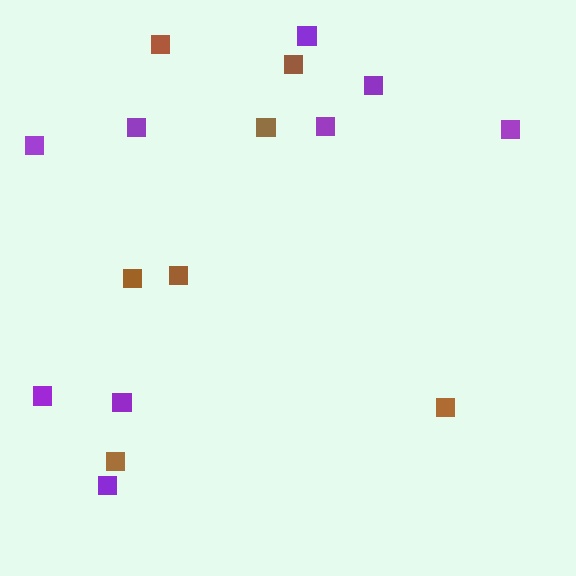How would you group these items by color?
There are 2 groups: one group of brown squares (7) and one group of purple squares (9).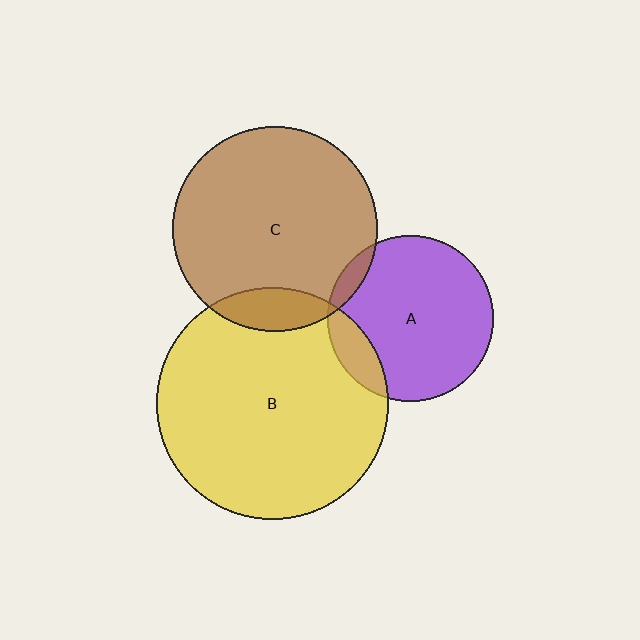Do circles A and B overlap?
Yes.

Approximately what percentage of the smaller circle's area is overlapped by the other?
Approximately 15%.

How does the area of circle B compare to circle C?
Approximately 1.3 times.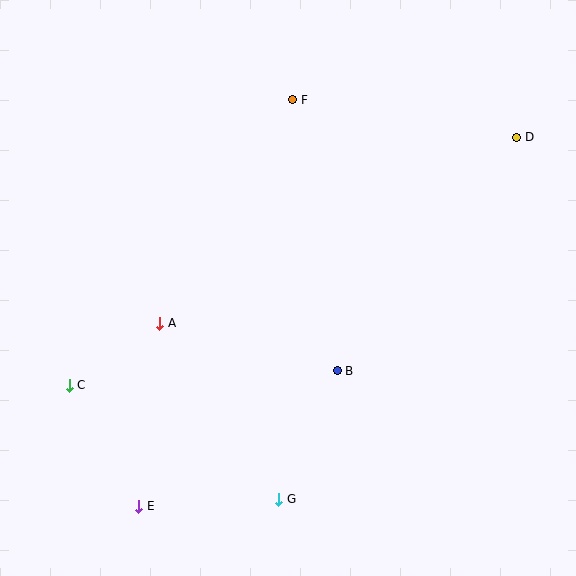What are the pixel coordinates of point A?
Point A is at (160, 323).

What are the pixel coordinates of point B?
Point B is at (337, 371).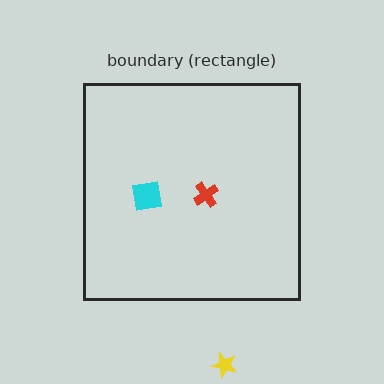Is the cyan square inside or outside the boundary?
Inside.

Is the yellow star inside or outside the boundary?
Outside.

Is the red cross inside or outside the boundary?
Inside.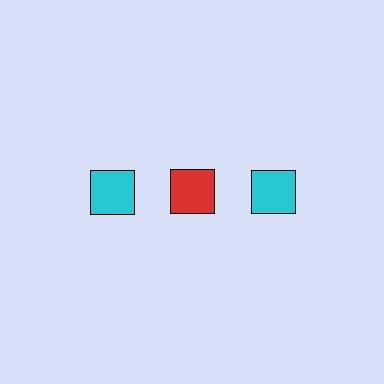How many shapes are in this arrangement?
There are 3 shapes arranged in a grid pattern.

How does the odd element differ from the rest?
It has a different color: red instead of cyan.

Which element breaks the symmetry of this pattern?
The red square in the top row, second from left column breaks the symmetry. All other shapes are cyan squares.